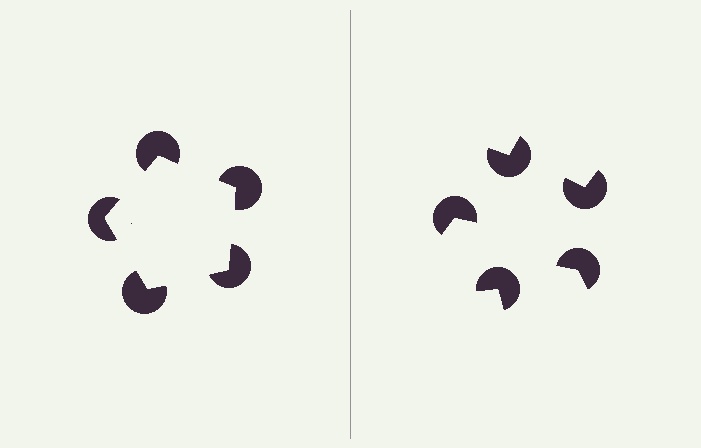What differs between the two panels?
The pac-man discs are positioned identically on both sides; only the wedge orientations differ. On the left they align to a pentagon; on the right they are misaligned.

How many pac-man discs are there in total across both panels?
10 — 5 on each side.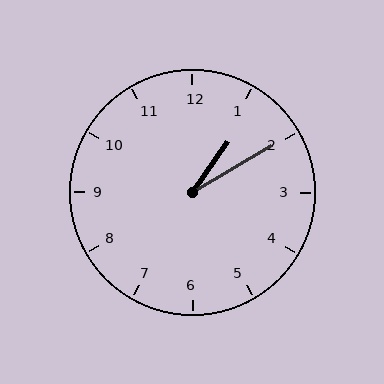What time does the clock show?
1:10.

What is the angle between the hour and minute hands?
Approximately 25 degrees.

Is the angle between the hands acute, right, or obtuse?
It is acute.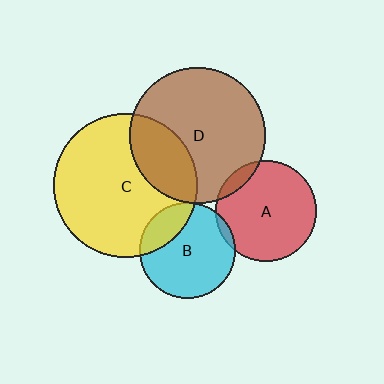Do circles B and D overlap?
Yes.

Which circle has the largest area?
Circle C (yellow).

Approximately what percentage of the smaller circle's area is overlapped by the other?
Approximately 5%.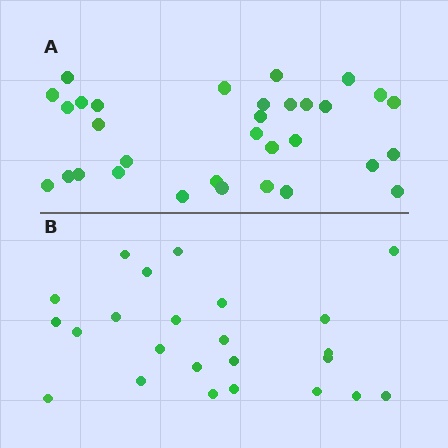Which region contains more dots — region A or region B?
Region A (the top region) has more dots.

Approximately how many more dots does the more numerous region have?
Region A has roughly 8 or so more dots than region B.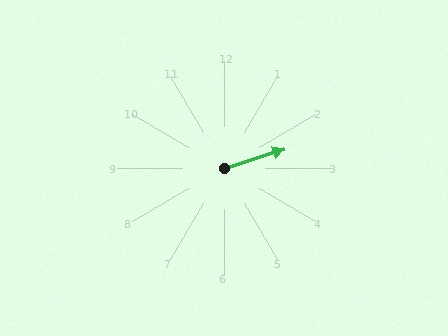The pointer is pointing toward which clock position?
Roughly 2 o'clock.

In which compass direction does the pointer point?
East.